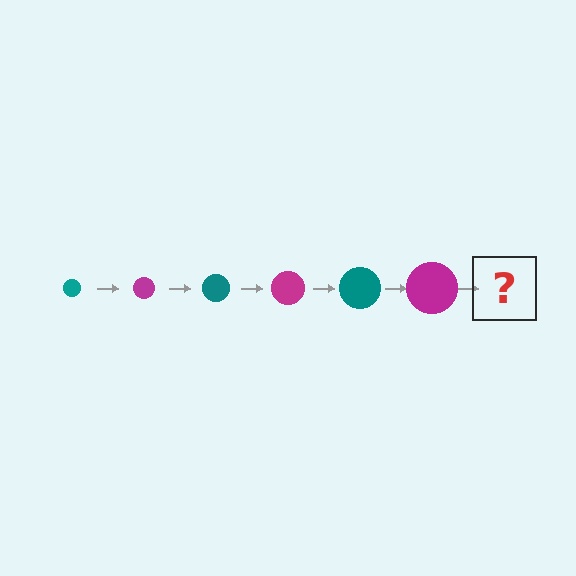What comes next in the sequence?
The next element should be a teal circle, larger than the previous one.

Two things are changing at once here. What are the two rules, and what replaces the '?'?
The two rules are that the circle grows larger each step and the color cycles through teal and magenta. The '?' should be a teal circle, larger than the previous one.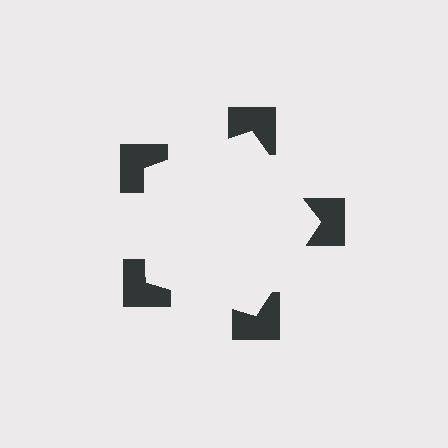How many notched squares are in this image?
There are 5 — one at each vertex of the illusory pentagon.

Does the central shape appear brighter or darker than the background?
It typically appears slightly brighter than the background, even though no actual brightness change is drawn.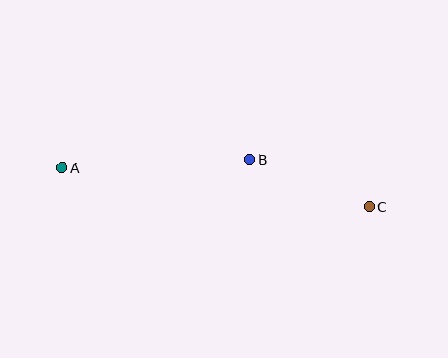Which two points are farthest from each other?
Points A and C are farthest from each other.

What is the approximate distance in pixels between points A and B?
The distance between A and B is approximately 188 pixels.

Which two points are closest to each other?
Points B and C are closest to each other.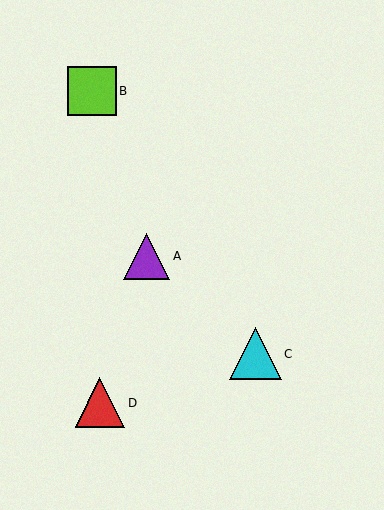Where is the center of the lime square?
The center of the lime square is at (92, 91).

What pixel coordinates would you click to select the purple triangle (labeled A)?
Click at (146, 256) to select the purple triangle A.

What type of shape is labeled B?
Shape B is a lime square.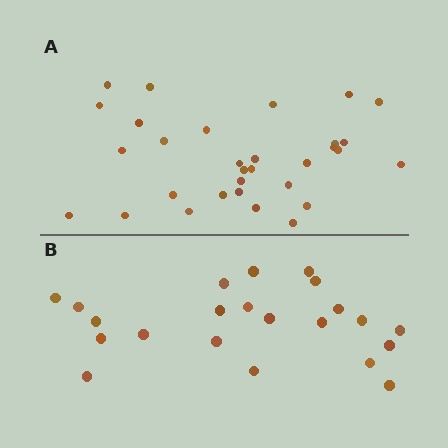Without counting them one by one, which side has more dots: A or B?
Region A (the top region) has more dots.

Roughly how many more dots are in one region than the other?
Region A has roughly 8 or so more dots than region B.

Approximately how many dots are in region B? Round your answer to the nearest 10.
About 20 dots. (The exact count is 22, which rounds to 20.)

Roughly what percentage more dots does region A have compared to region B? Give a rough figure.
About 40% more.